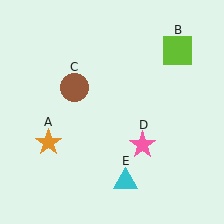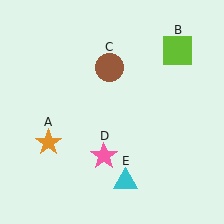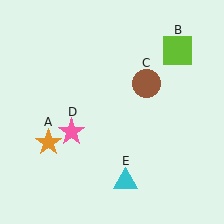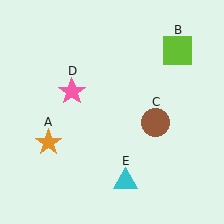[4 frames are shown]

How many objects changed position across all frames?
2 objects changed position: brown circle (object C), pink star (object D).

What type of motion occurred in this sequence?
The brown circle (object C), pink star (object D) rotated clockwise around the center of the scene.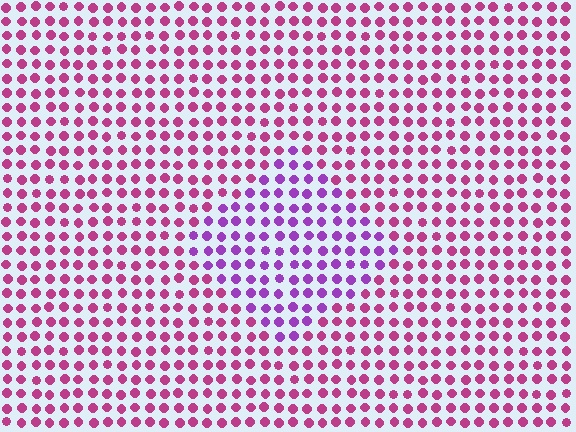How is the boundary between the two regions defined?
The boundary is defined purely by a slight shift in hue (about 40 degrees). Spacing, size, and orientation are identical on both sides.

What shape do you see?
I see a diamond.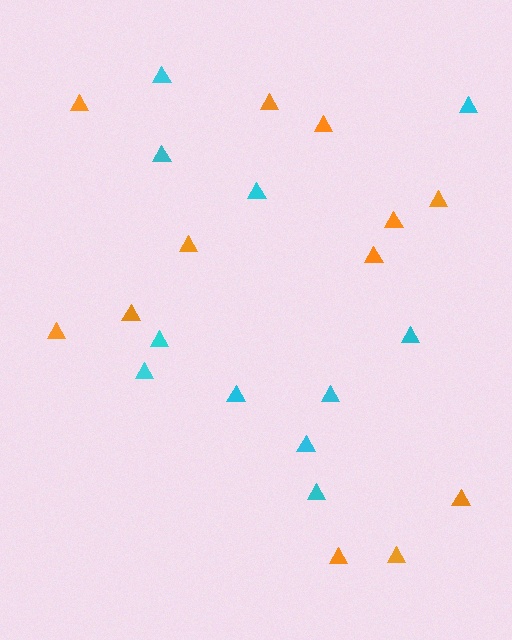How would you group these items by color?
There are 2 groups: one group of orange triangles (12) and one group of cyan triangles (11).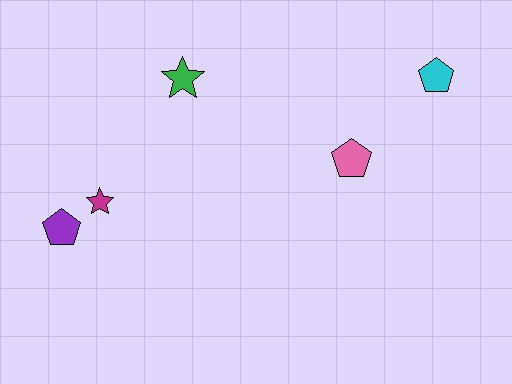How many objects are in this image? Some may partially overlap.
There are 5 objects.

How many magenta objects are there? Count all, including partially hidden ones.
There is 1 magenta object.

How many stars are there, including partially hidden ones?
There are 2 stars.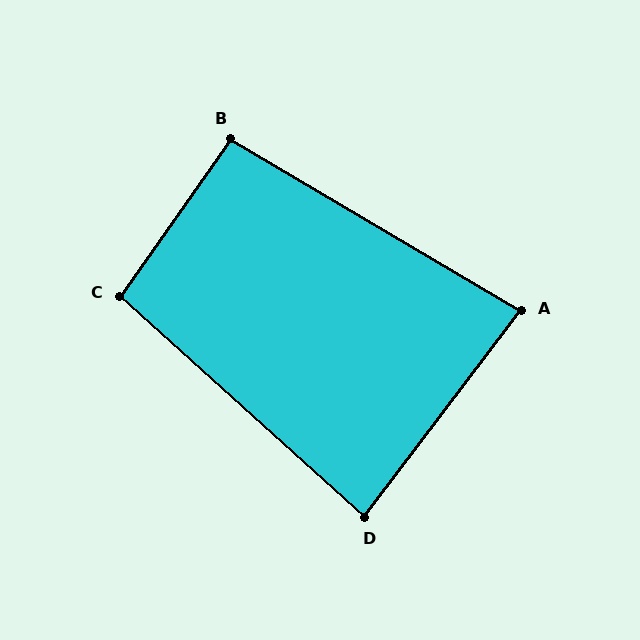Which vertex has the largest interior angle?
C, at approximately 97 degrees.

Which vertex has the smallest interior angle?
A, at approximately 83 degrees.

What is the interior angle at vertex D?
Approximately 85 degrees (approximately right).